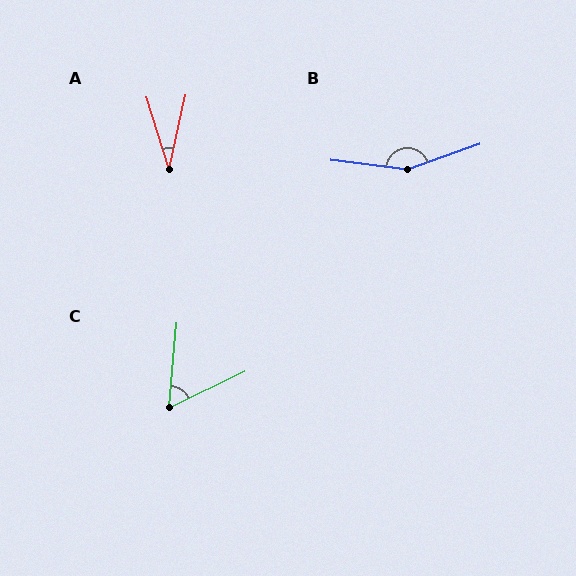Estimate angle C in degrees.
Approximately 59 degrees.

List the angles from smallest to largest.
A (29°), C (59°), B (154°).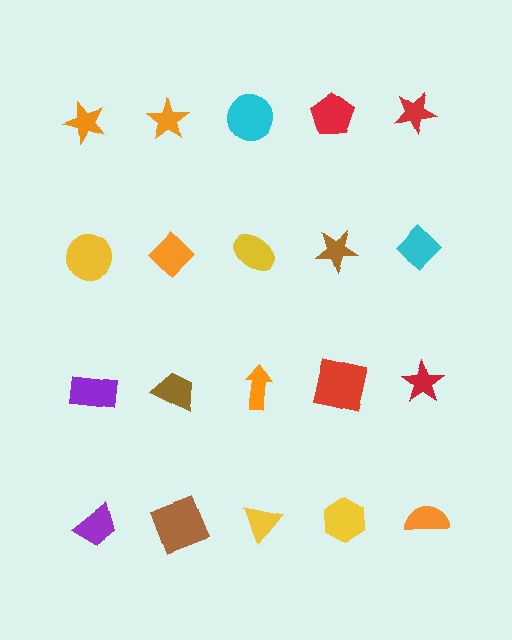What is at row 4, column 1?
A purple trapezoid.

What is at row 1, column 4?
A red pentagon.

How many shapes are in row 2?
5 shapes.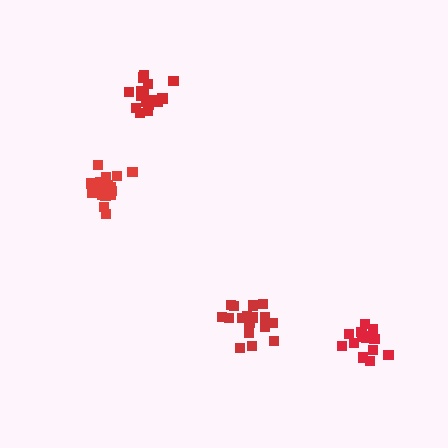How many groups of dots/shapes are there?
There are 4 groups.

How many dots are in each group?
Group 1: 19 dots, Group 2: 20 dots, Group 3: 20 dots, Group 4: 14 dots (73 total).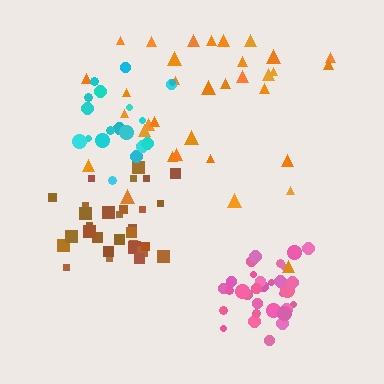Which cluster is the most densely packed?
Pink.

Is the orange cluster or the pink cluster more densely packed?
Pink.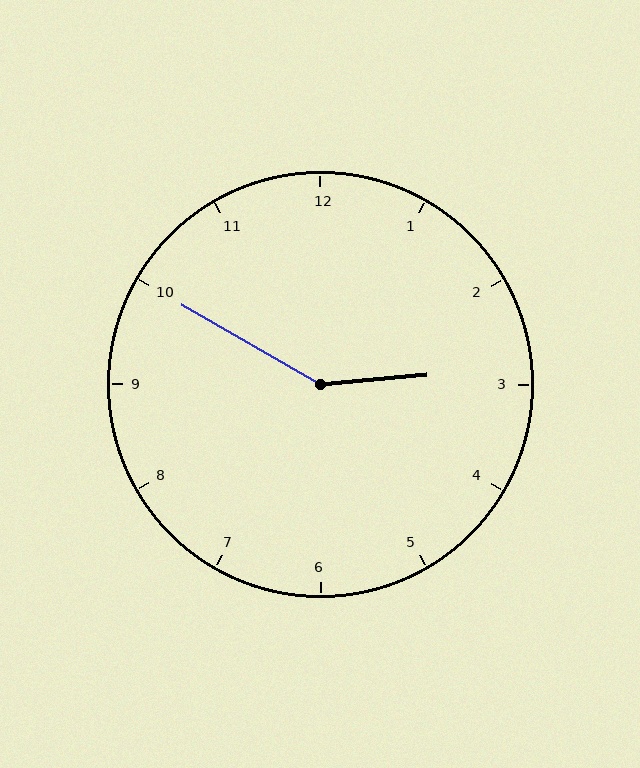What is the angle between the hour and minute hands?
Approximately 145 degrees.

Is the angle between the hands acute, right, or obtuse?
It is obtuse.